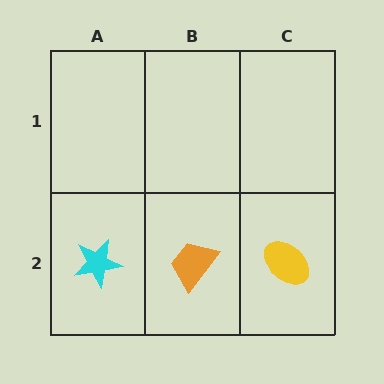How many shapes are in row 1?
0 shapes.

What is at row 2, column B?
An orange trapezoid.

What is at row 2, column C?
A yellow ellipse.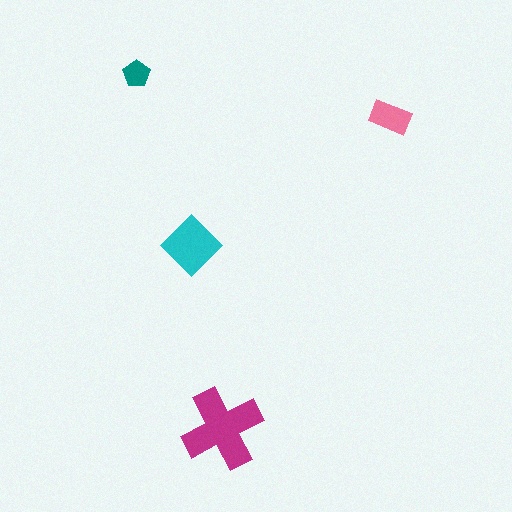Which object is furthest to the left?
The teal pentagon is leftmost.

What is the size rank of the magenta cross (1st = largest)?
1st.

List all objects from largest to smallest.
The magenta cross, the cyan diamond, the pink rectangle, the teal pentagon.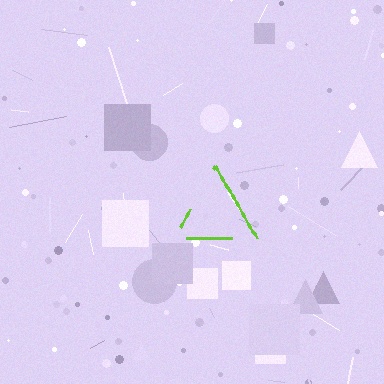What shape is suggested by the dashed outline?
The dashed outline suggests a triangle.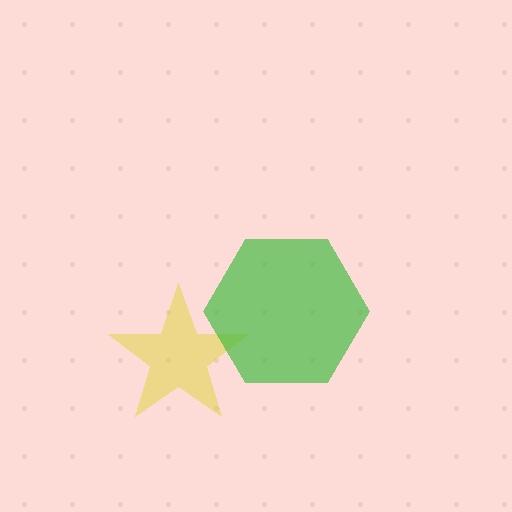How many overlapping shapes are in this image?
There are 2 overlapping shapes in the image.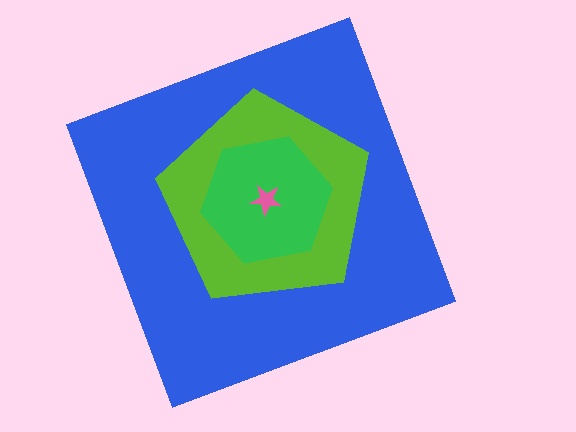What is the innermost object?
The pink star.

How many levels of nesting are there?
4.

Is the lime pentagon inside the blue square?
Yes.